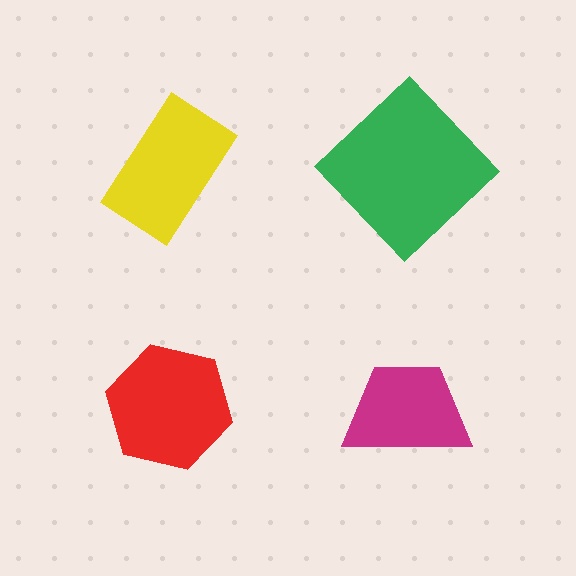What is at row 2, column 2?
A magenta trapezoid.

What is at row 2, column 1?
A red hexagon.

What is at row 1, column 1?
A yellow rectangle.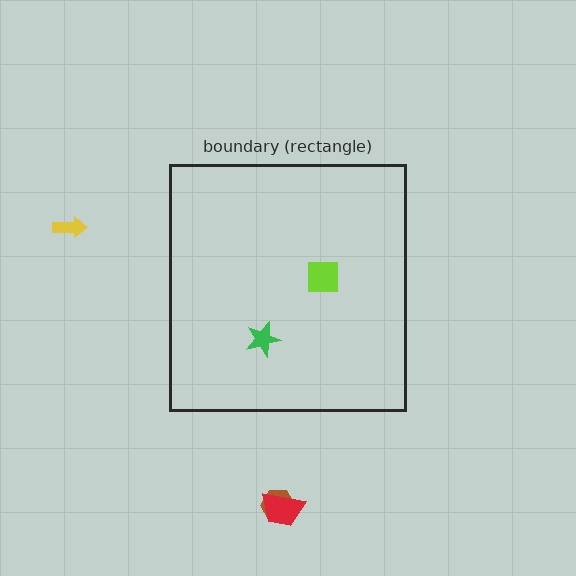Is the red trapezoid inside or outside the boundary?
Outside.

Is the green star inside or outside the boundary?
Inside.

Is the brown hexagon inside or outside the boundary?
Outside.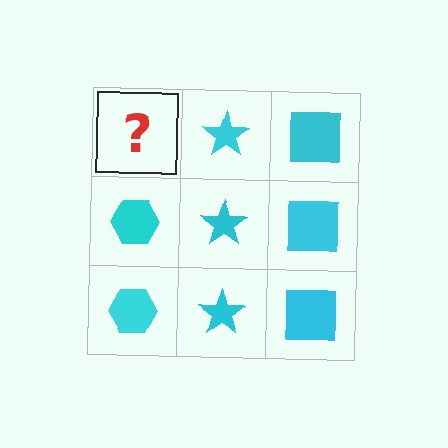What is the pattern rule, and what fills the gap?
The rule is that each column has a consistent shape. The gap should be filled with a cyan hexagon.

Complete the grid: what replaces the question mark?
The question mark should be replaced with a cyan hexagon.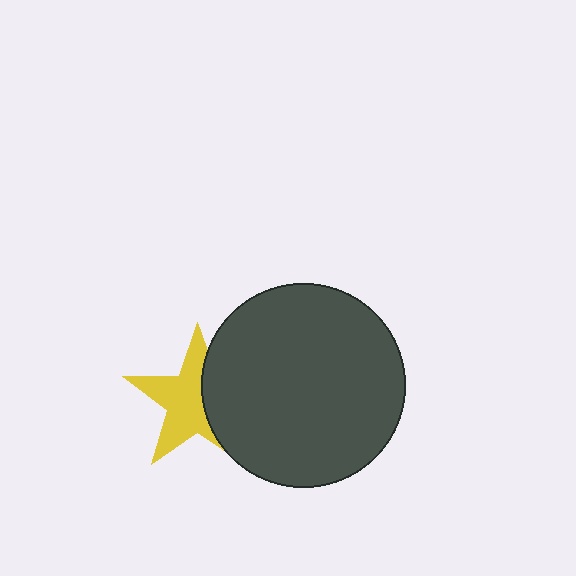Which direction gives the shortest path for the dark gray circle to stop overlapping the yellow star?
Moving right gives the shortest separation.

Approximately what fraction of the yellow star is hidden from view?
Roughly 39% of the yellow star is hidden behind the dark gray circle.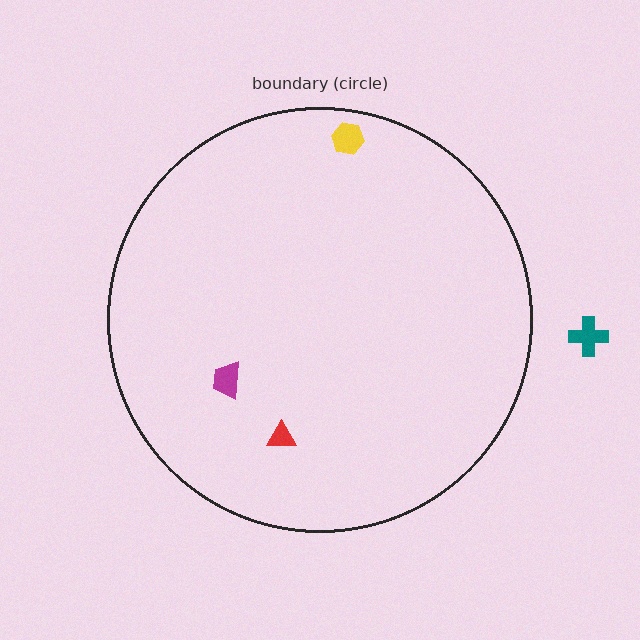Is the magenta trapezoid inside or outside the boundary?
Inside.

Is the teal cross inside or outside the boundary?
Outside.